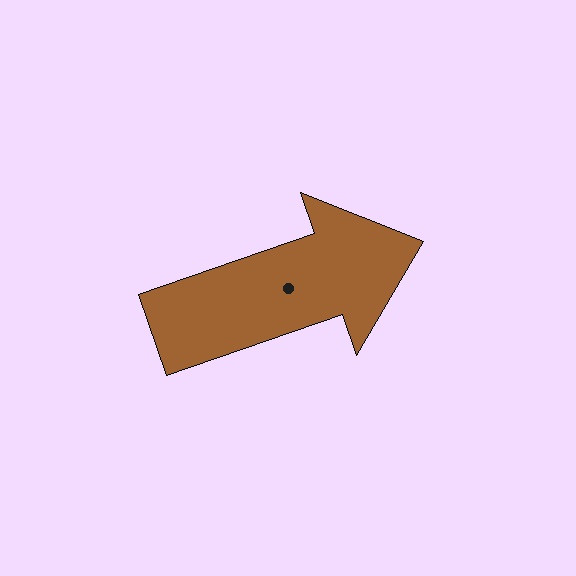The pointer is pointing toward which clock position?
Roughly 2 o'clock.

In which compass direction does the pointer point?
East.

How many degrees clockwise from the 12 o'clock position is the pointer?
Approximately 71 degrees.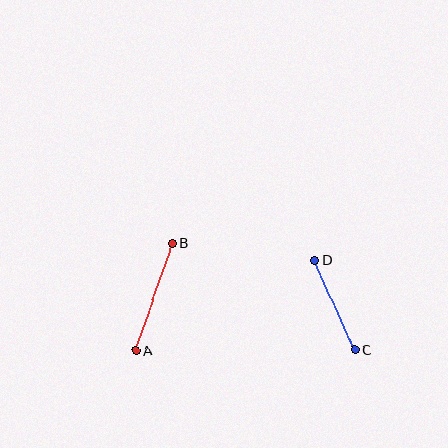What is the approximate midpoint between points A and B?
The midpoint is at approximately (154, 297) pixels.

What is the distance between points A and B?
The distance is approximately 114 pixels.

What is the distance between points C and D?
The distance is approximately 98 pixels.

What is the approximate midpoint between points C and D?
The midpoint is at approximately (335, 306) pixels.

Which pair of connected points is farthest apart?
Points A and B are farthest apart.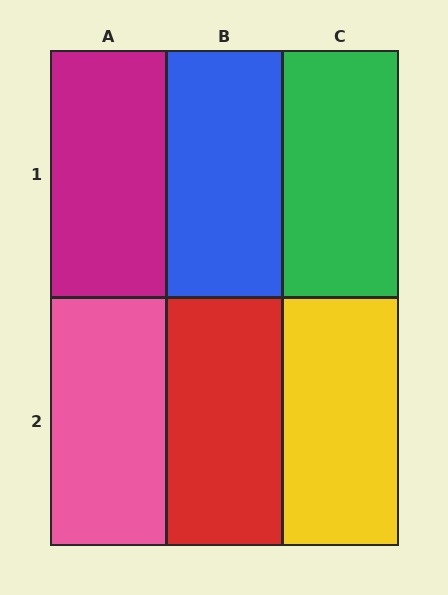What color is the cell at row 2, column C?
Yellow.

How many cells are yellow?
1 cell is yellow.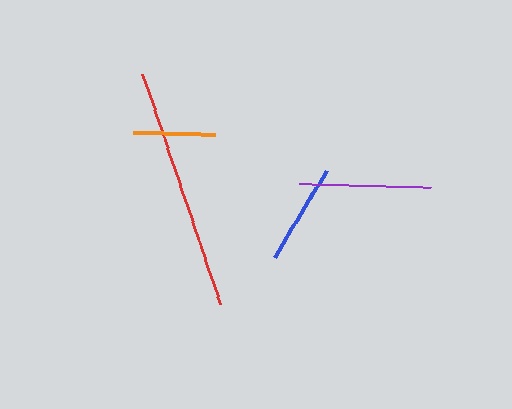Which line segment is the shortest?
The orange line is the shortest at approximately 82 pixels.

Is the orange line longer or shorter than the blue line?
The blue line is longer than the orange line.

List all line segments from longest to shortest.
From longest to shortest: red, purple, blue, orange.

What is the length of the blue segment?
The blue segment is approximately 101 pixels long.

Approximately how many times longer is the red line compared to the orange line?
The red line is approximately 3.0 times the length of the orange line.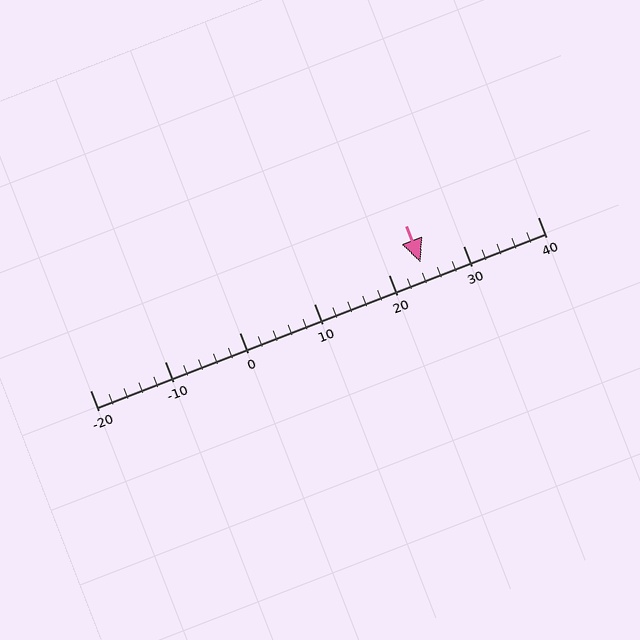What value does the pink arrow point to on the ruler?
The pink arrow points to approximately 24.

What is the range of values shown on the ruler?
The ruler shows values from -20 to 40.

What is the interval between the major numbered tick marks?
The major tick marks are spaced 10 units apart.